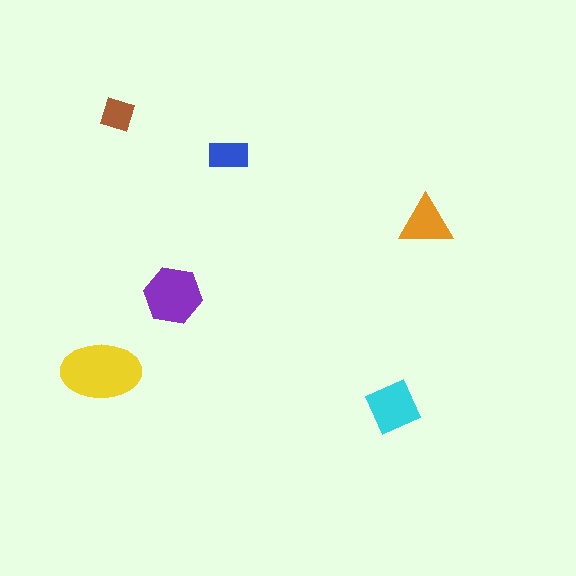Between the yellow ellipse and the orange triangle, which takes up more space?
The yellow ellipse.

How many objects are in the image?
There are 6 objects in the image.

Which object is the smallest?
The brown diamond.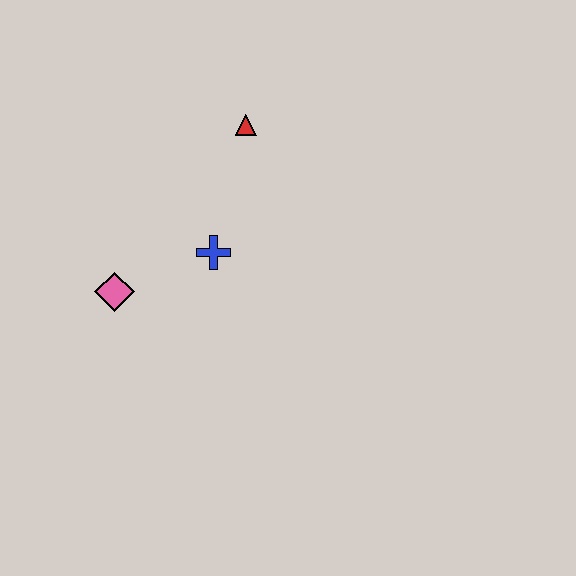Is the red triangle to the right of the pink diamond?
Yes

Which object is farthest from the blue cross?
The red triangle is farthest from the blue cross.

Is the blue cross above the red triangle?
No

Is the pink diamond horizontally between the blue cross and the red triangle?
No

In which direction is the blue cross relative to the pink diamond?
The blue cross is to the right of the pink diamond.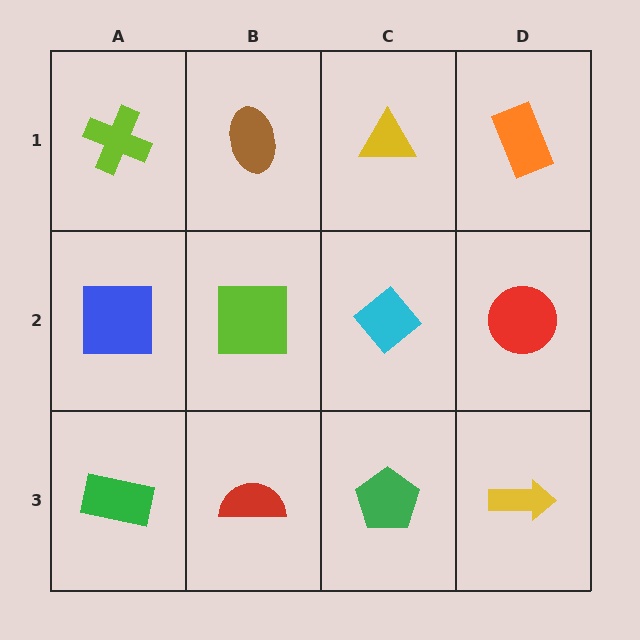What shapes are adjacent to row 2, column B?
A brown ellipse (row 1, column B), a red semicircle (row 3, column B), a blue square (row 2, column A), a cyan diamond (row 2, column C).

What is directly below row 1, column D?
A red circle.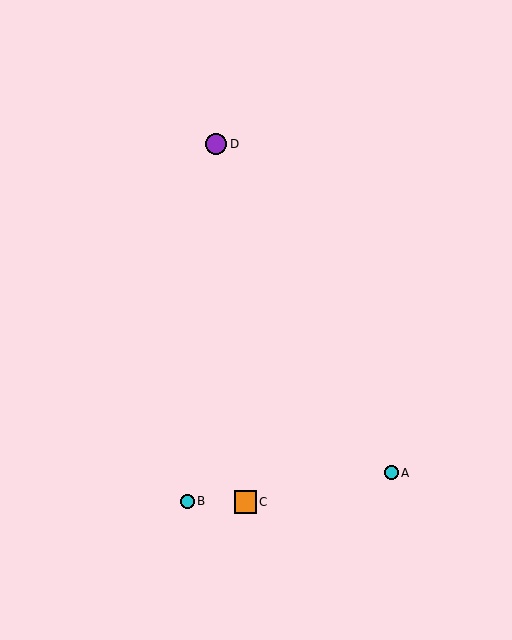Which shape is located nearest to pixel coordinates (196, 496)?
The cyan circle (labeled B) at (187, 501) is nearest to that location.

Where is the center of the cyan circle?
The center of the cyan circle is at (187, 501).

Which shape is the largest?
The orange square (labeled C) is the largest.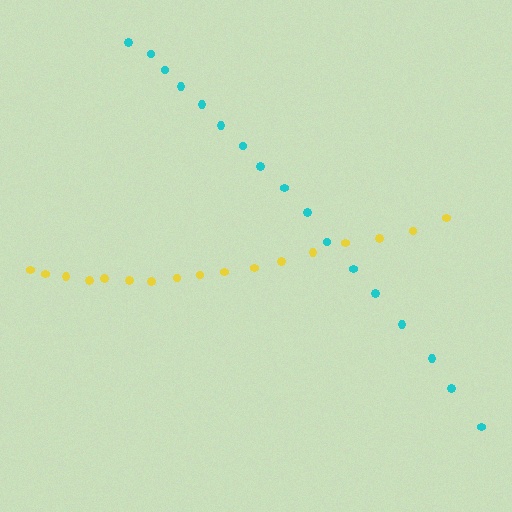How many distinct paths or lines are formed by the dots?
There are 2 distinct paths.